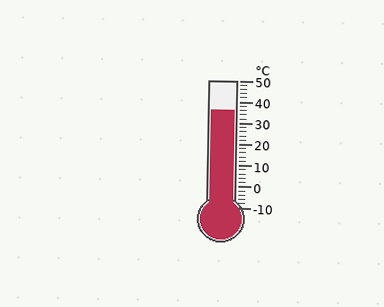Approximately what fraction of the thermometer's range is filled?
The thermometer is filled to approximately 75% of its range.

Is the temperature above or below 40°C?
The temperature is below 40°C.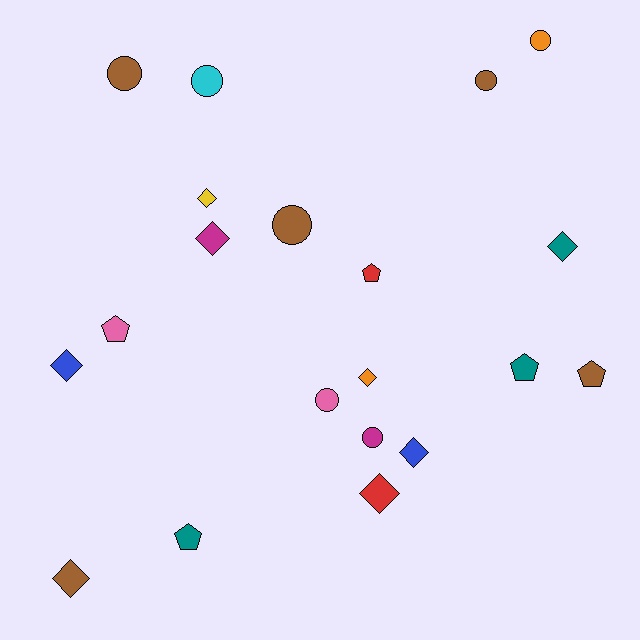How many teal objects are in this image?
There are 3 teal objects.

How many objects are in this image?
There are 20 objects.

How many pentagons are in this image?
There are 5 pentagons.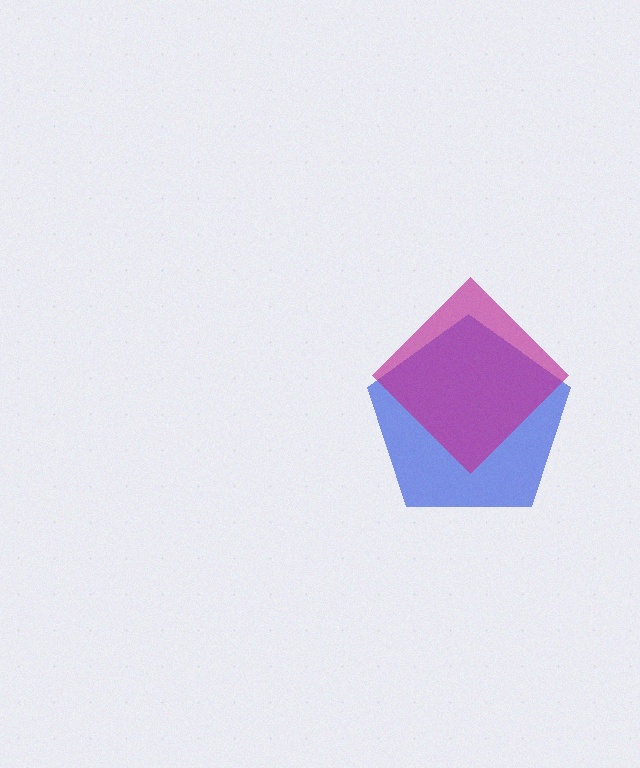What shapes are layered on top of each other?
The layered shapes are: a blue pentagon, a magenta diamond.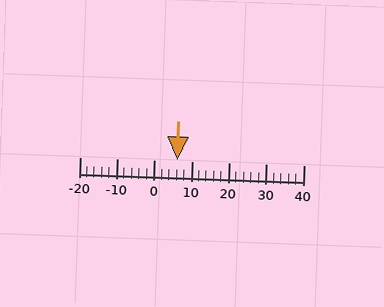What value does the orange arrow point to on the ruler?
The orange arrow points to approximately 6.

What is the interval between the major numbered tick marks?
The major tick marks are spaced 10 units apart.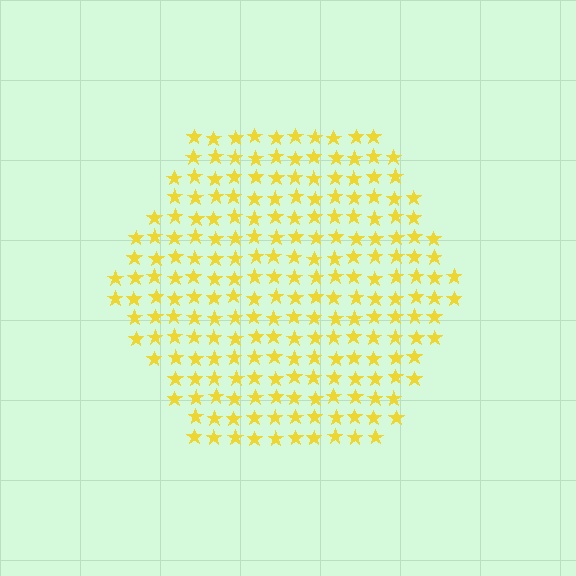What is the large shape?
The large shape is a hexagon.